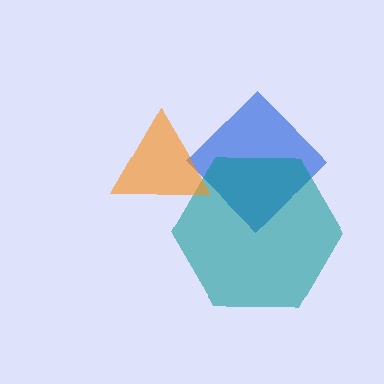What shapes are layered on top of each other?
The layered shapes are: a blue diamond, a teal hexagon, an orange triangle.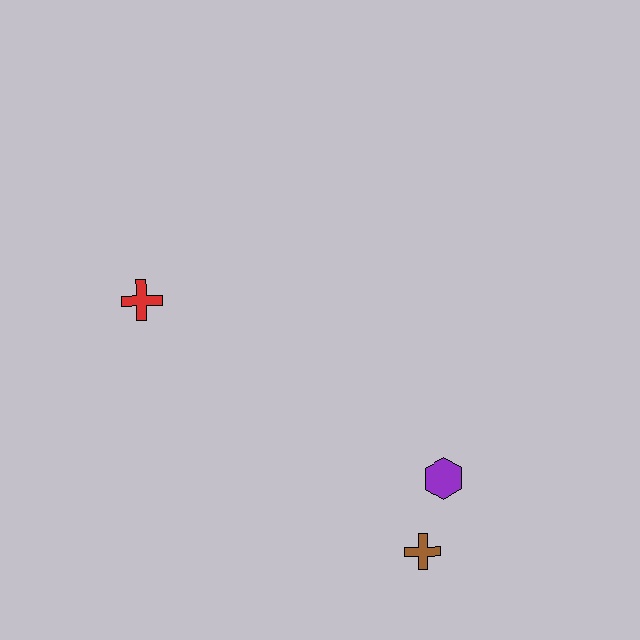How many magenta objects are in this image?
There are no magenta objects.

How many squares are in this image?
There are no squares.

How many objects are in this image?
There are 3 objects.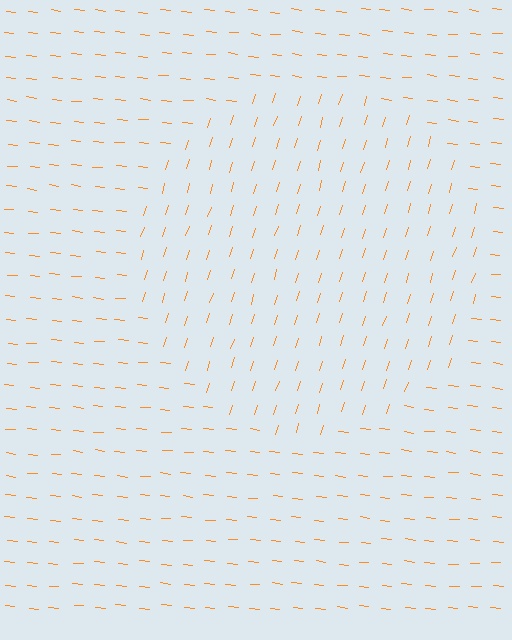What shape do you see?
I see a circle.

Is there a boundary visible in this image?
Yes, there is a texture boundary formed by a change in line orientation.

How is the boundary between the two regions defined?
The boundary is defined purely by a change in line orientation (approximately 78 degrees difference). All lines are the same color and thickness.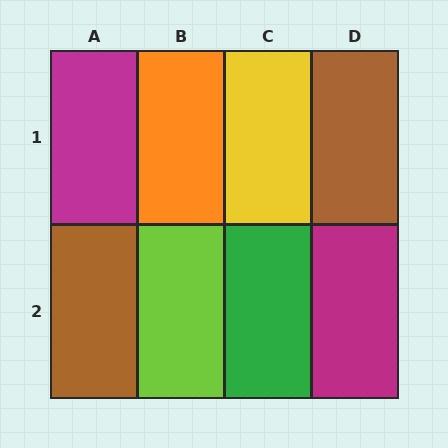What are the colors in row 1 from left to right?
Magenta, orange, yellow, brown.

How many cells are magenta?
2 cells are magenta.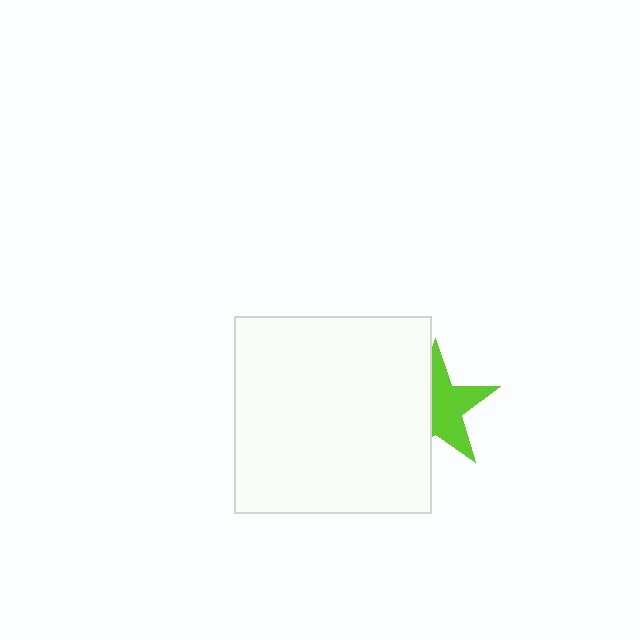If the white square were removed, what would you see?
You would see the complete lime star.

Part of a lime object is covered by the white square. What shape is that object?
It is a star.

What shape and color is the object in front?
The object in front is a white square.